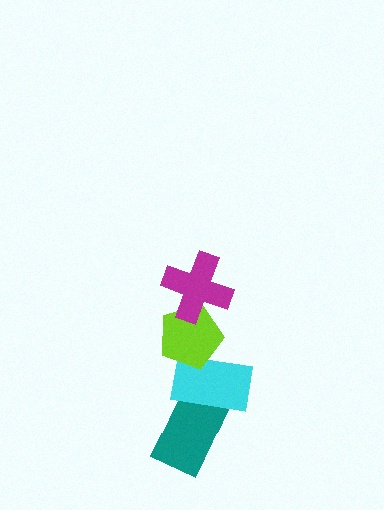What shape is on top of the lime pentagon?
The magenta cross is on top of the lime pentagon.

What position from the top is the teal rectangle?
The teal rectangle is 4th from the top.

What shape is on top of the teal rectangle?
The cyan rectangle is on top of the teal rectangle.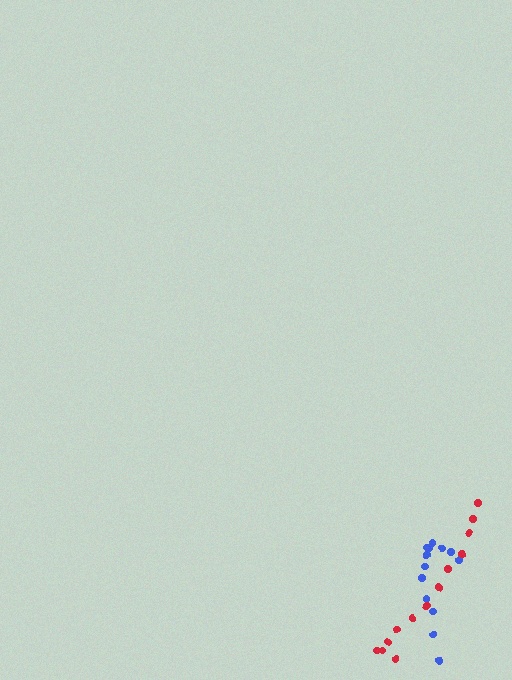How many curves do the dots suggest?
There are 2 distinct paths.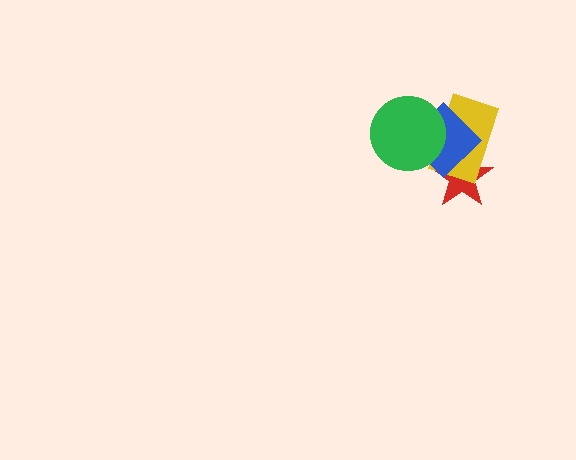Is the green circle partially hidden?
No, no other shape covers it.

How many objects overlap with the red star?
2 objects overlap with the red star.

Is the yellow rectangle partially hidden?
Yes, it is partially covered by another shape.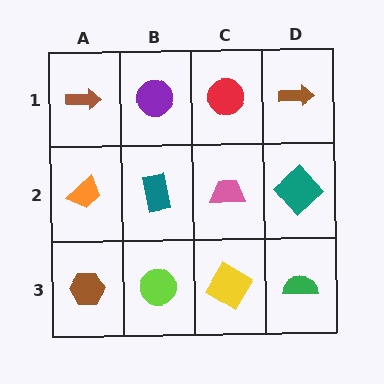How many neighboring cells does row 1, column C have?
3.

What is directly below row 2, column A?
A brown hexagon.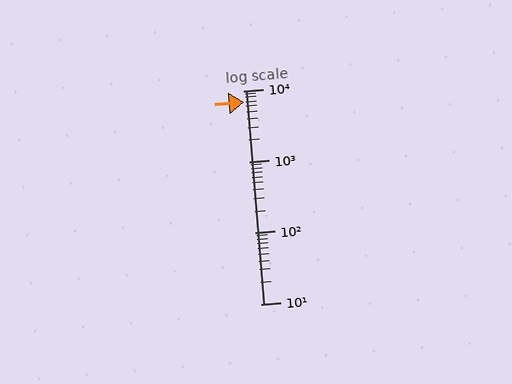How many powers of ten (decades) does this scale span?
The scale spans 3 decades, from 10 to 10000.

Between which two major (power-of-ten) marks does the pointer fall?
The pointer is between 1000 and 10000.